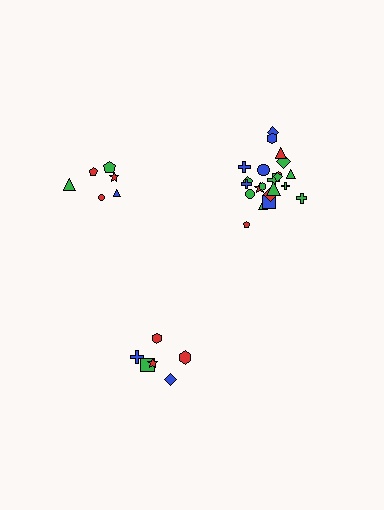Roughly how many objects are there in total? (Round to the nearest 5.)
Roughly 35 objects in total.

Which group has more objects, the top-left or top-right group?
The top-right group.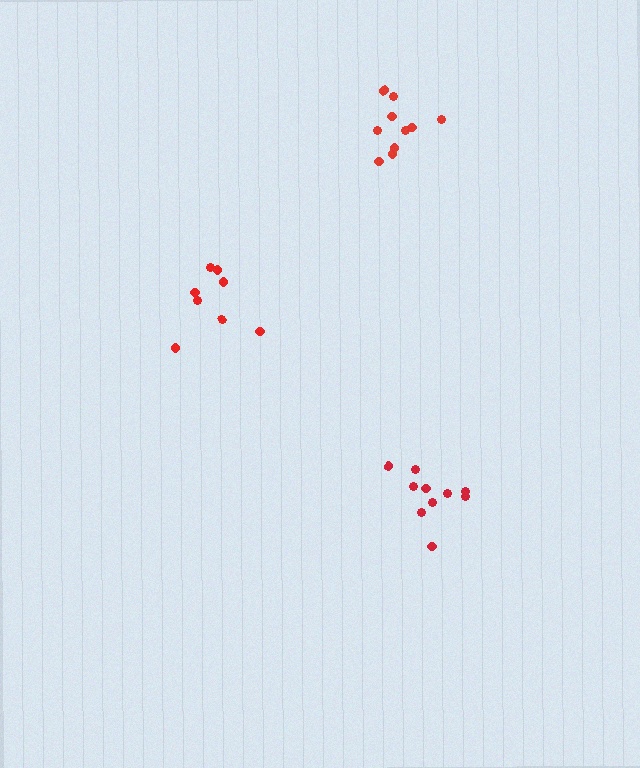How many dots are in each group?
Group 1: 10 dots, Group 2: 8 dots, Group 3: 10 dots (28 total).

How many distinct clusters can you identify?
There are 3 distinct clusters.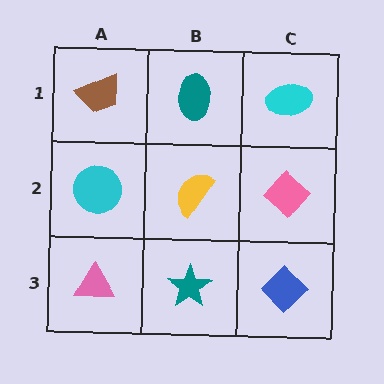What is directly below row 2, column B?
A teal star.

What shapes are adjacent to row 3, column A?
A cyan circle (row 2, column A), a teal star (row 3, column B).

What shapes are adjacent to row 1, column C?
A pink diamond (row 2, column C), a teal ellipse (row 1, column B).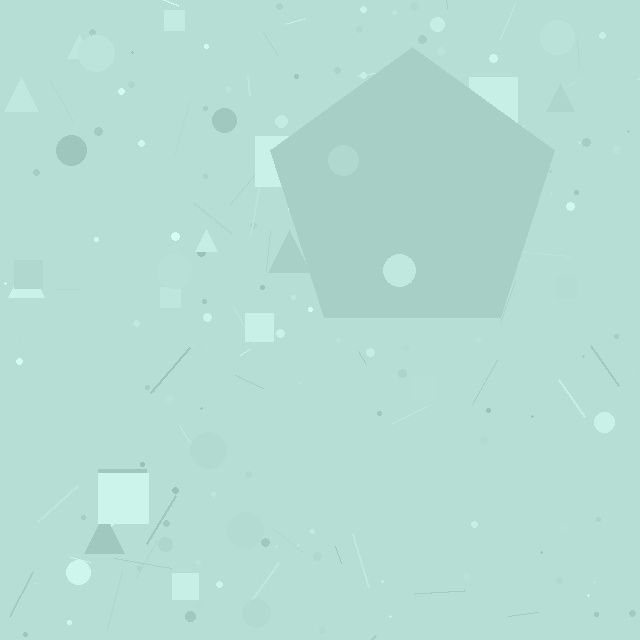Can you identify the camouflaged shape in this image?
The camouflaged shape is a pentagon.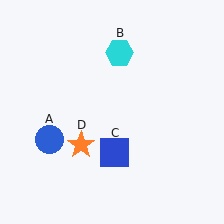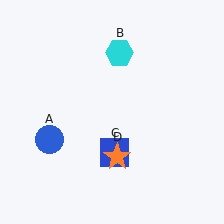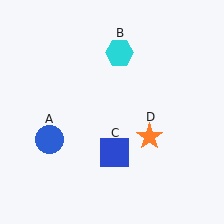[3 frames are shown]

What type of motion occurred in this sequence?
The orange star (object D) rotated counterclockwise around the center of the scene.